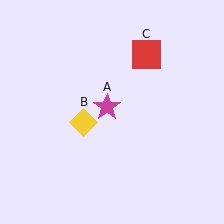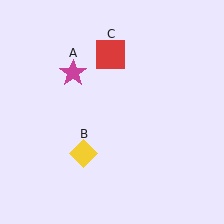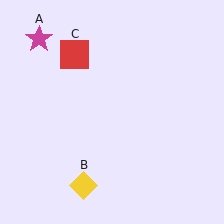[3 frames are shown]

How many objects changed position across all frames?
3 objects changed position: magenta star (object A), yellow diamond (object B), red square (object C).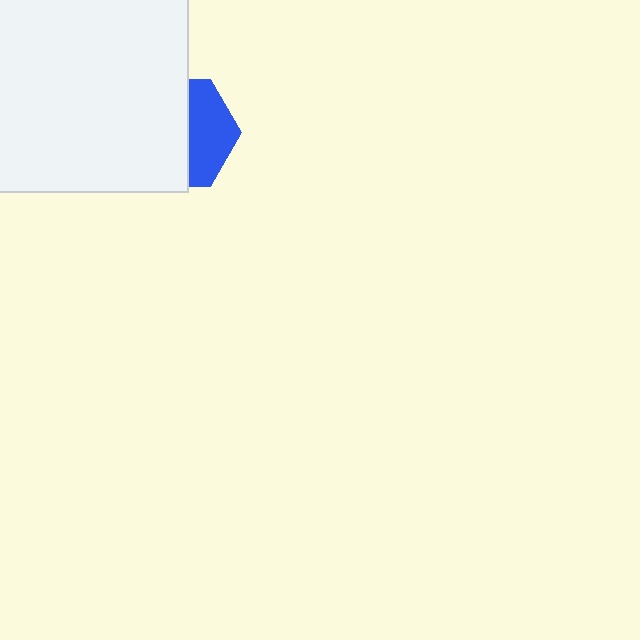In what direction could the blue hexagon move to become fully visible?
The blue hexagon could move right. That would shift it out from behind the white square entirely.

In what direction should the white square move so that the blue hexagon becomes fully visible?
The white square should move left. That is the shortest direction to clear the overlap and leave the blue hexagon fully visible.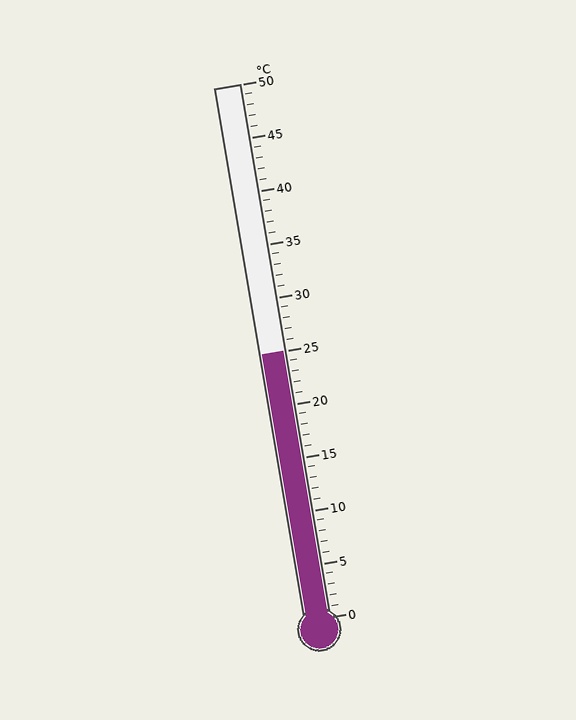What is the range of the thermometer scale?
The thermometer scale ranges from 0°C to 50°C.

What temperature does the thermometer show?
The thermometer shows approximately 25°C.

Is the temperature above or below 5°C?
The temperature is above 5°C.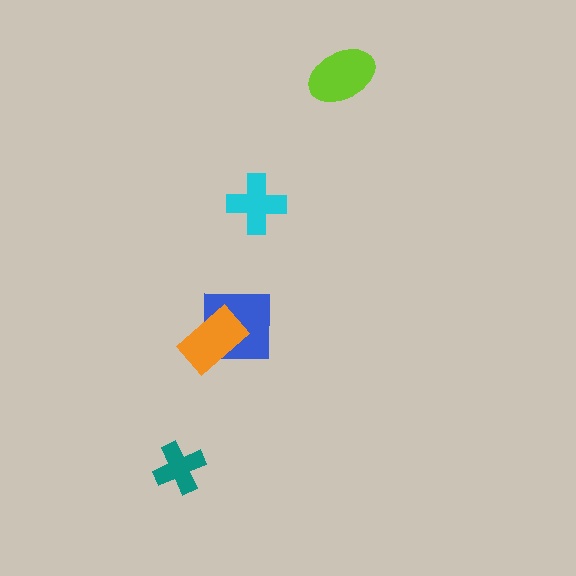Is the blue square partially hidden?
Yes, it is partially covered by another shape.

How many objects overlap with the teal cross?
0 objects overlap with the teal cross.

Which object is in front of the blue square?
The orange rectangle is in front of the blue square.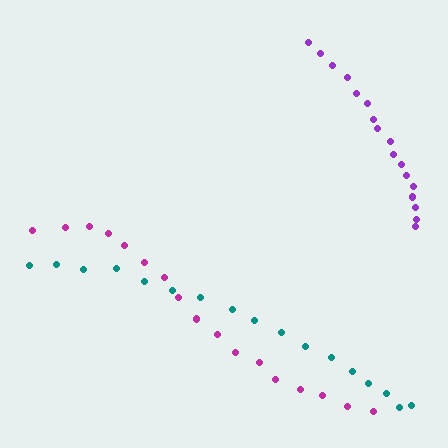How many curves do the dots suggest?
There are 3 distinct paths.